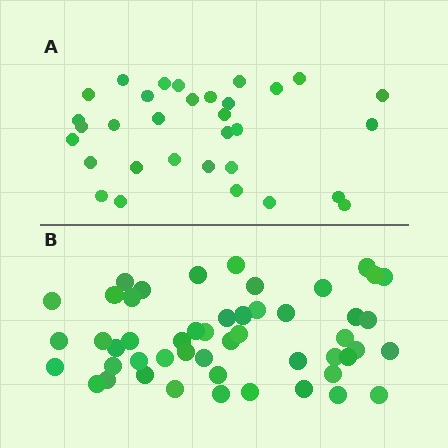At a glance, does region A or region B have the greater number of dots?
Region B (the bottom region) has more dots.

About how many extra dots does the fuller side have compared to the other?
Region B has approximately 20 more dots than region A.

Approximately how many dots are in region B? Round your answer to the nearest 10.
About 50 dots.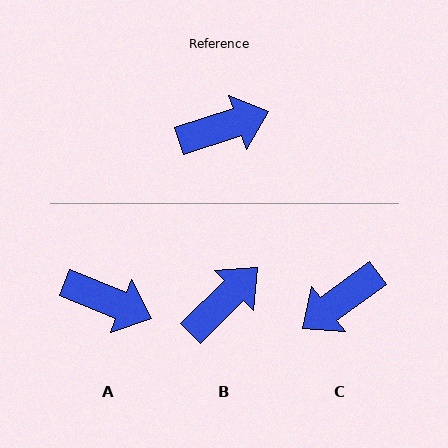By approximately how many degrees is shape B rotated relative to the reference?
Approximately 27 degrees counter-clockwise.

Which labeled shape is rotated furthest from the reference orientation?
C, about 162 degrees away.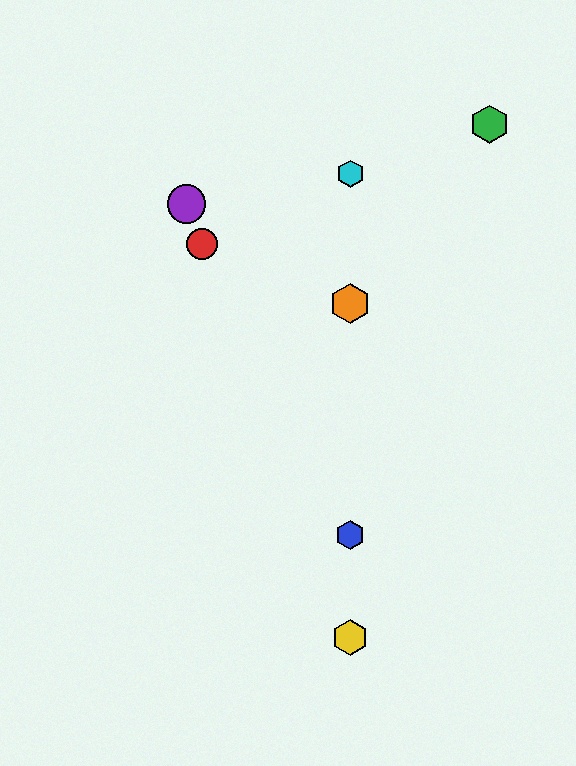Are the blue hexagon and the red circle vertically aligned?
No, the blue hexagon is at x≈350 and the red circle is at x≈202.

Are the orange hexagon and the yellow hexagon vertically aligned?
Yes, both are at x≈350.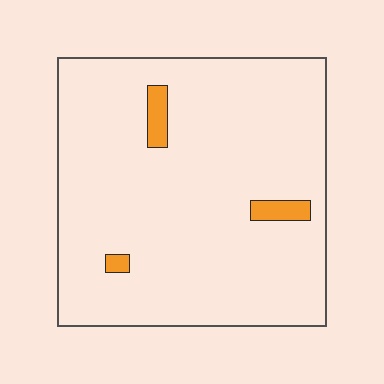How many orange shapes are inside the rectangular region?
3.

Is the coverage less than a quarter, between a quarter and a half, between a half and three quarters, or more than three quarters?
Less than a quarter.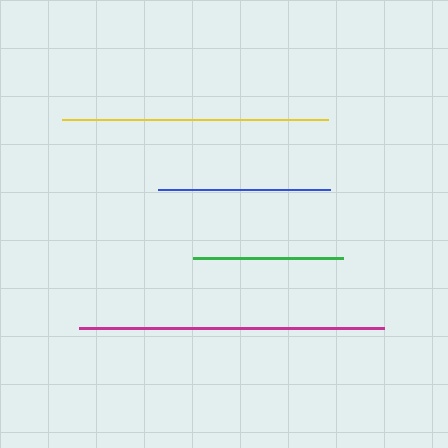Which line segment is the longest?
The magenta line is the longest at approximately 305 pixels.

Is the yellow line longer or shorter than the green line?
The yellow line is longer than the green line.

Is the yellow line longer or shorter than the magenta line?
The magenta line is longer than the yellow line.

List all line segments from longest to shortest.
From longest to shortest: magenta, yellow, blue, green.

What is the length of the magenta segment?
The magenta segment is approximately 305 pixels long.